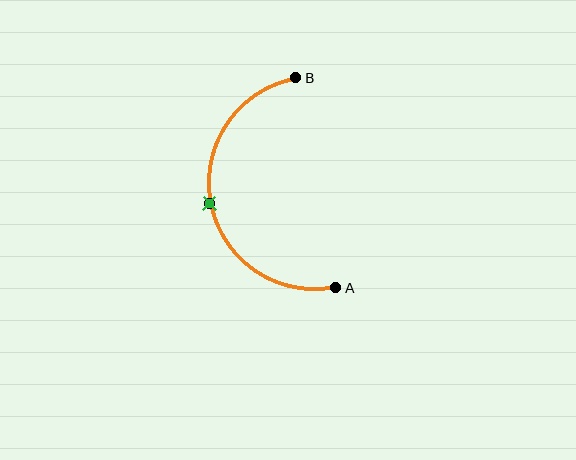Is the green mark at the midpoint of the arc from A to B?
Yes. The green mark lies on the arc at equal arc-length from both A and B — it is the arc midpoint.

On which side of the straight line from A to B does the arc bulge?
The arc bulges to the left of the straight line connecting A and B.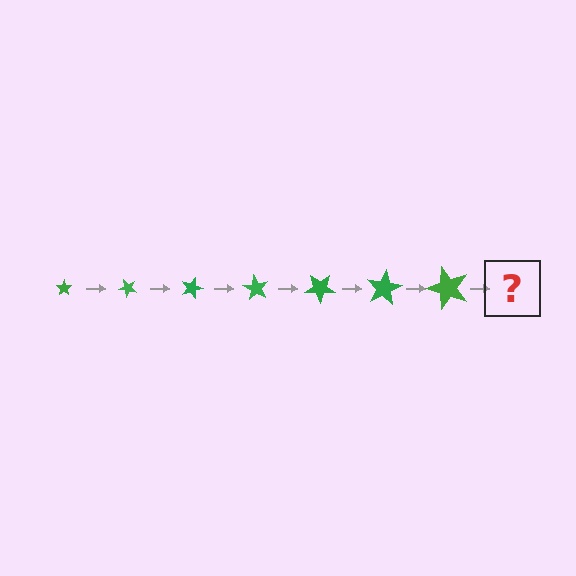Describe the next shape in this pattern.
It should be a star, larger than the previous one and rotated 315 degrees from the start.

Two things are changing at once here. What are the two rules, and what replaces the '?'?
The two rules are that the star grows larger each step and it rotates 45 degrees each step. The '?' should be a star, larger than the previous one and rotated 315 degrees from the start.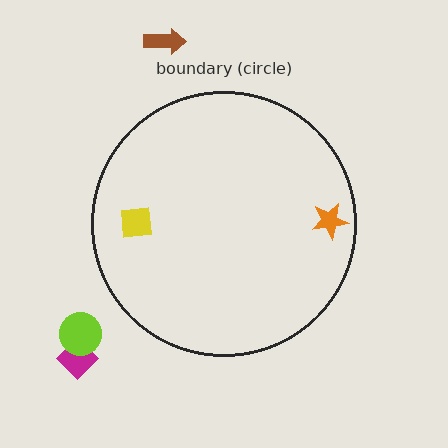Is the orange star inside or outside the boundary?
Inside.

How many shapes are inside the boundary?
2 inside, 3 outside.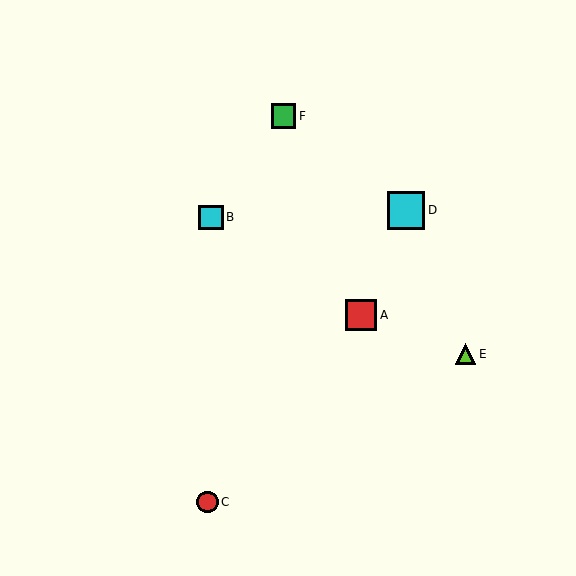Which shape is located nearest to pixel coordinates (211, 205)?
The cyan square (labeled B) at (211, 217) is nearest to that location.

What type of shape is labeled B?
Shape B is a cyan square.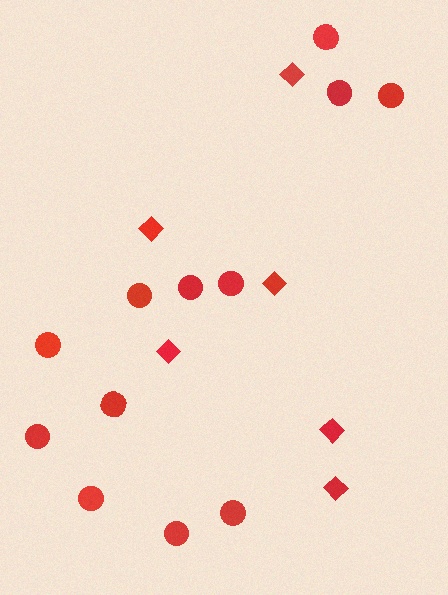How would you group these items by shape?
There are 2 groups: one group of circles (12) and one group of diamonds (6).